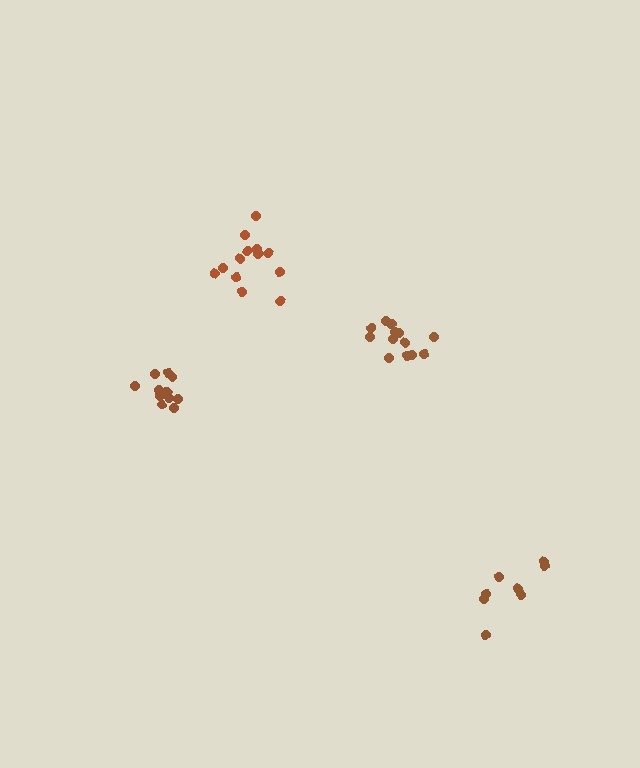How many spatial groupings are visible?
There are 4 spatial groupings.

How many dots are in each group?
Group 1: 8 dots, Group 2: 12 dots, Group 3: 13 dots, Group 4: 13 dots (46 total).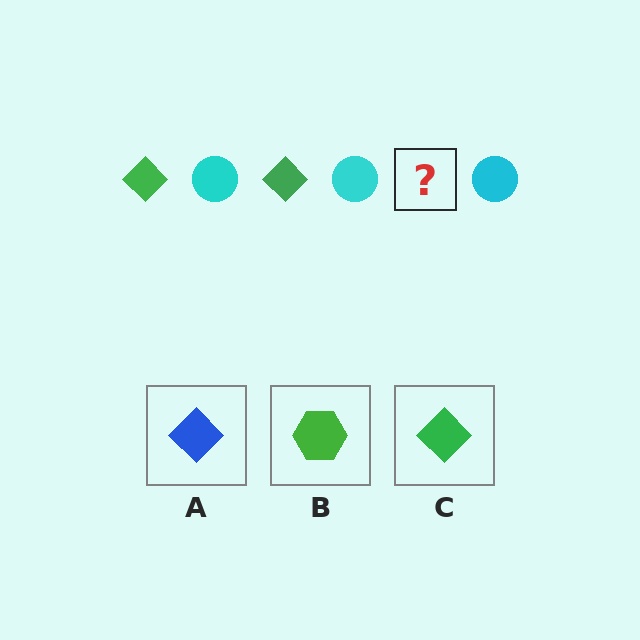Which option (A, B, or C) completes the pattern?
C.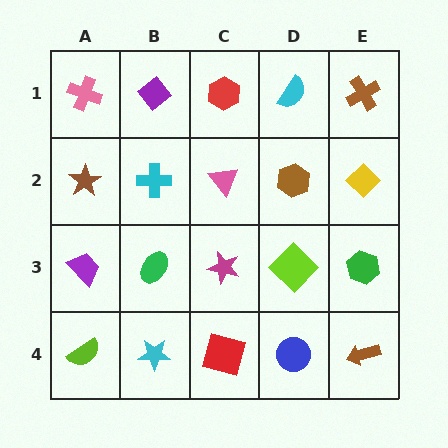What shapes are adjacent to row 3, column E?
A yellow diamond (row 2, column E), a brown arrow (row 4, column E), a lime diamond (row 3, column D).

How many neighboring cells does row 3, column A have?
3.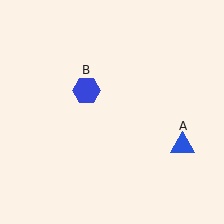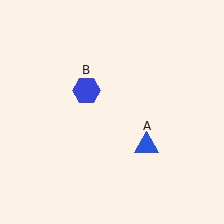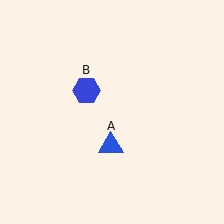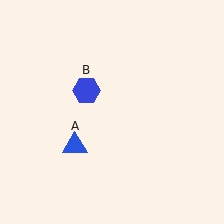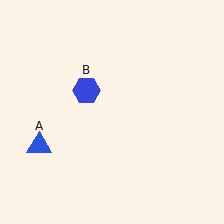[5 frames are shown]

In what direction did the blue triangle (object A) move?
The blue triangle (object A) moved left.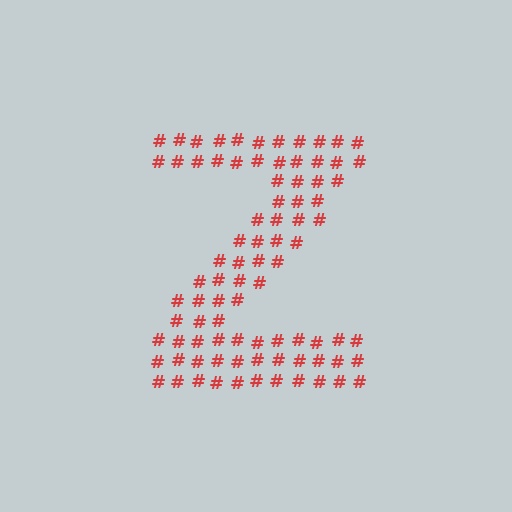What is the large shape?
The large shape is the letter Z.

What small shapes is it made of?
It is made of small hash symbols.